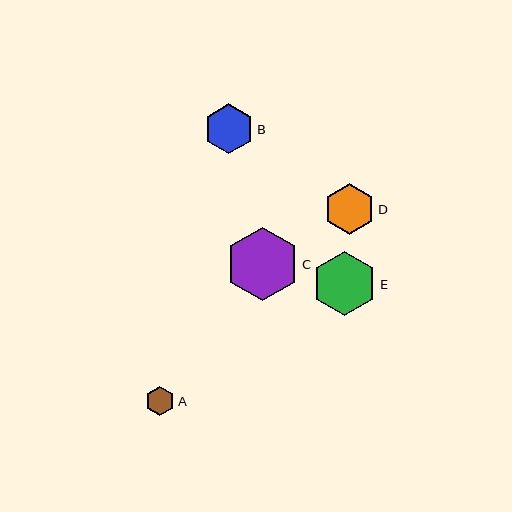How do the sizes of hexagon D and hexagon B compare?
Hexagon D and hexagon B are approximately the same size.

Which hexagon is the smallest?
Hexagon A is the smallest with a size of approximately 29 pixels.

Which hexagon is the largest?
Hexagon C is the largest with a size of approximately 73 pixels.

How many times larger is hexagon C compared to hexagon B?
Hexagon C is approximately 1.4 times the size of hexagon B.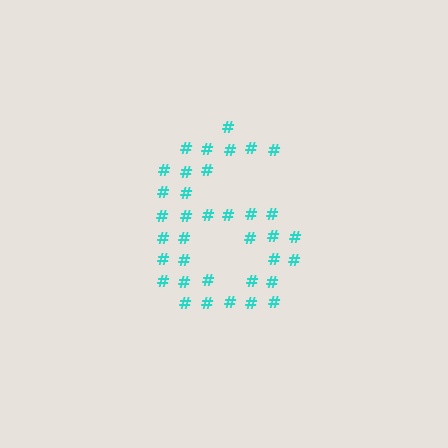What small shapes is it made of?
It is made of small hash symbols.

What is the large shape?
The large shape is the digit 6.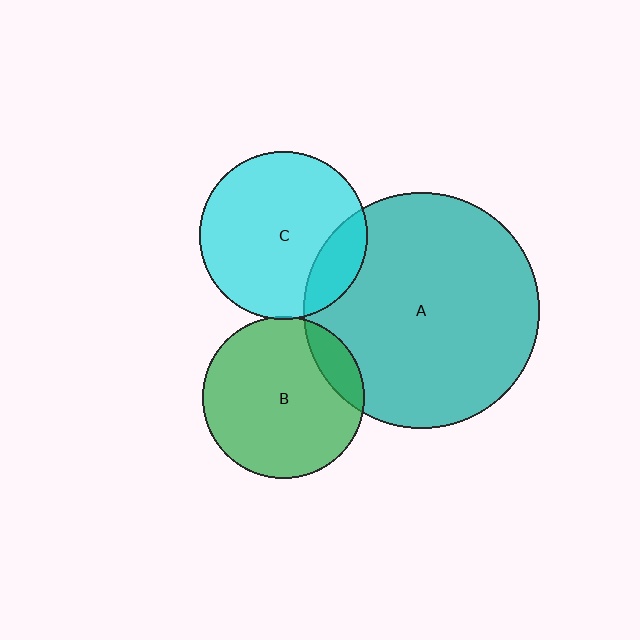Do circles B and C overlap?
Yes.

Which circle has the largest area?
Circle A (teal).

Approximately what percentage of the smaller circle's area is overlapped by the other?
Approximately 5%.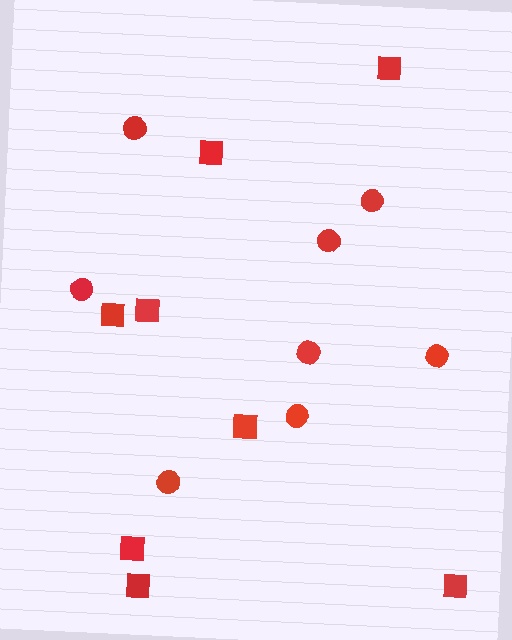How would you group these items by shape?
There are 2 groups: one group of squares (8) and one group of circles (8).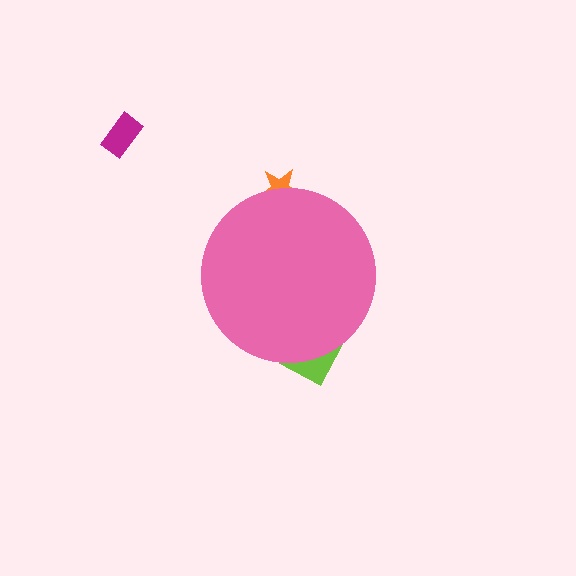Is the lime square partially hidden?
Yes, the lime square is partially hidden behind the pink circle.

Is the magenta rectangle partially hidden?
No, the magenta rectangle is fully visible.